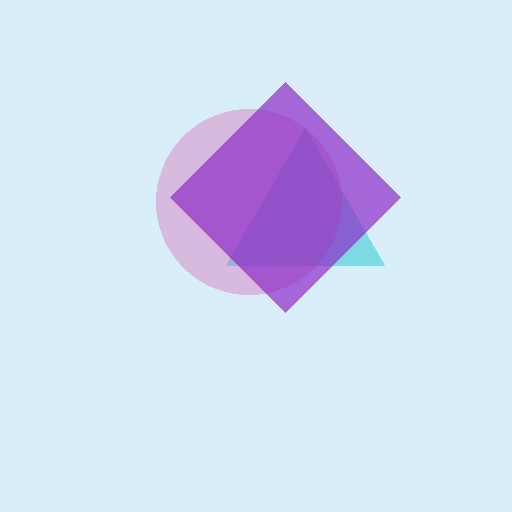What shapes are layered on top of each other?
The layered shapes are: a cyan triangle, a pink circle, a purple diamond.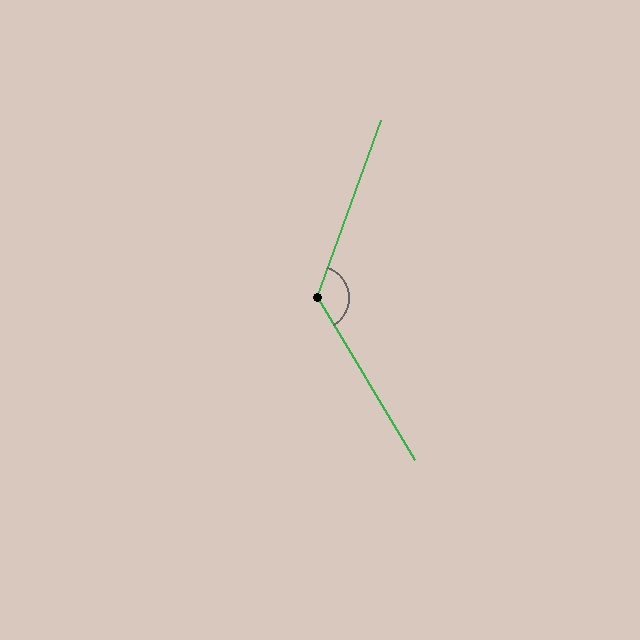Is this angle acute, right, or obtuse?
It is obtuse.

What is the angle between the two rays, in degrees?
Approximately 129 degrees.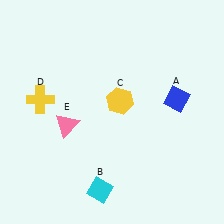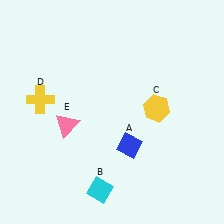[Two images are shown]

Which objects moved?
The objects that moved are: the blue diamond (A), the yellow hexagon (C).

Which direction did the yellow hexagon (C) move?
The yellow hexagon (C) moved right.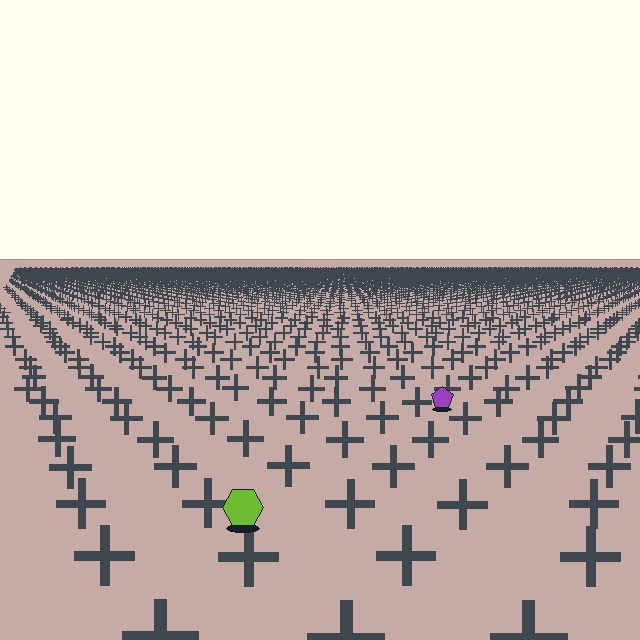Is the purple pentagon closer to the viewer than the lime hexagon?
No. The lime hexagon is closer — you can tell from the texture gradient: the ground texture is coarser near it.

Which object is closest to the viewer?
The lime hexagon is closest. The texture marks near it are larger and more spread out.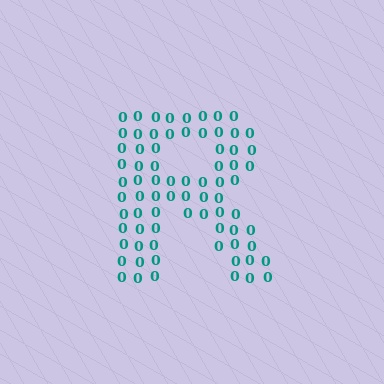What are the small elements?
The small elements are digit 0's.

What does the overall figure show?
The overall figure shows the letter R.